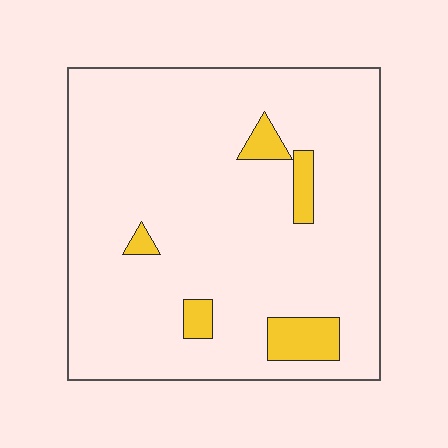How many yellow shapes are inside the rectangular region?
5.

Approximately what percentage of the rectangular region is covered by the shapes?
Approximately 10%.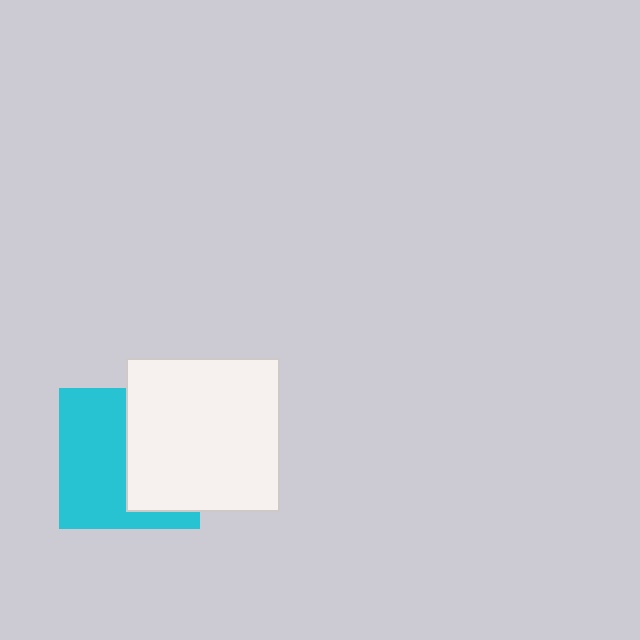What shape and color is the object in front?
The object in front is a white square.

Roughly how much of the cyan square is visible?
About half of it is visible (roughly 54%).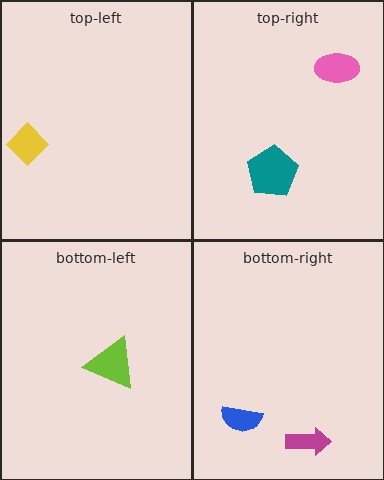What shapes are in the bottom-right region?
The magenta arrow, the blue semicircle.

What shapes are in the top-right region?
The pink ellipse, the teal pentagon.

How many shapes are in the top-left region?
1.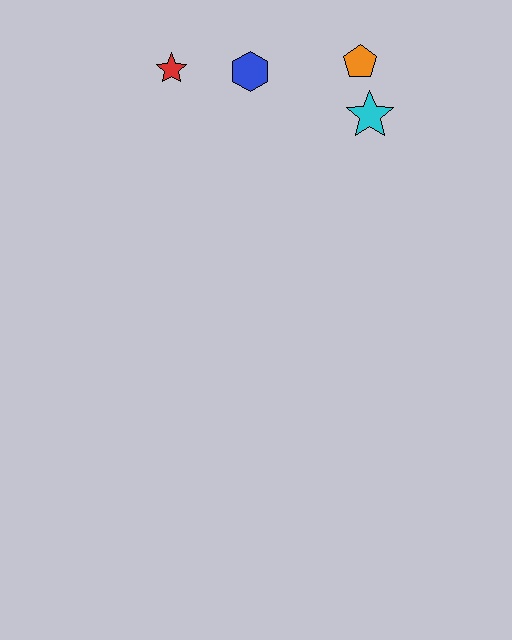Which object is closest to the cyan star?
The orange pentagon is closest to the cyan star.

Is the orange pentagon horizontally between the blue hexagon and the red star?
No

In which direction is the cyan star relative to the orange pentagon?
The cyan star is below the orange pentagon.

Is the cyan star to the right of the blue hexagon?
Yes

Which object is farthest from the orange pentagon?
The red star is farthest from the orange pentagon.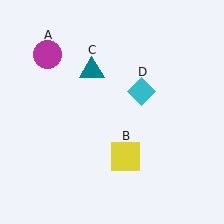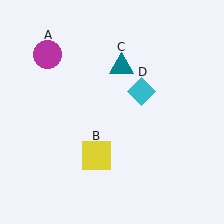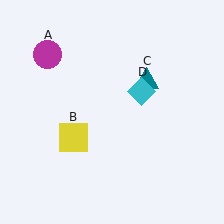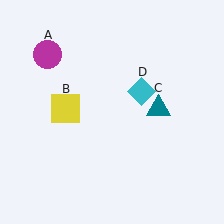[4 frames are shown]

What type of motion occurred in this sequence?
The yellow square (object B), teal triangle (object C) rotated clockwise around the center of the scene.